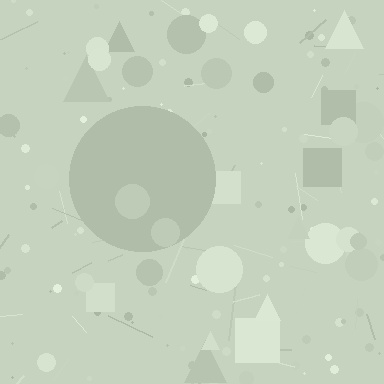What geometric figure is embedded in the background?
A circle is embedded in the background.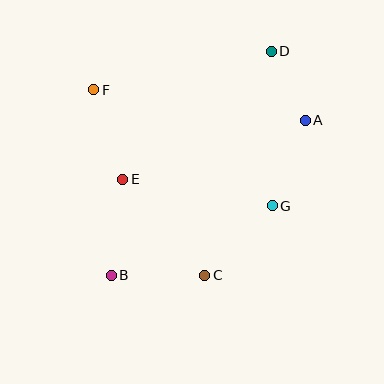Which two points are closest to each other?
Points A and D are closest to each other.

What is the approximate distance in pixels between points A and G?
The distance between A and G is approximately 92 pixels.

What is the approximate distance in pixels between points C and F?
The distance between C and F is approximately 217 pixels.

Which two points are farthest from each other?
Points B and D are farthest from each other.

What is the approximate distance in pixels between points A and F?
The distance between A and F is approximately 214 pixels.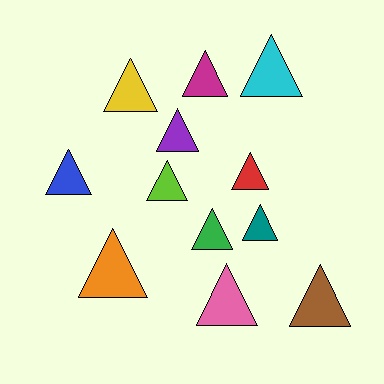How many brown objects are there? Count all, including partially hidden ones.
There is 1 brown object.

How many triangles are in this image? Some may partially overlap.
There are 12 triangles.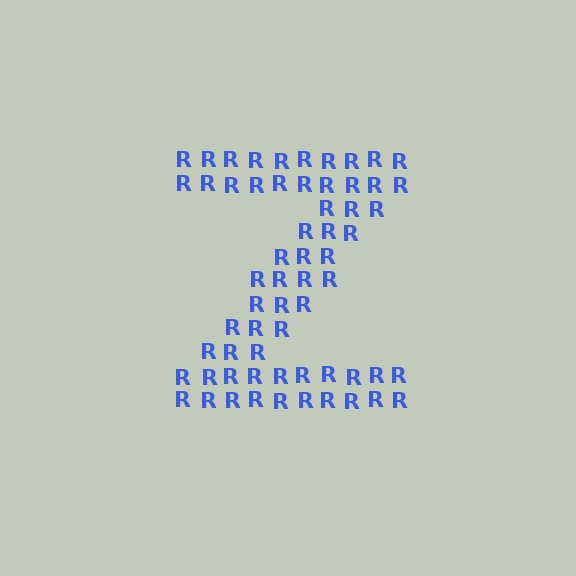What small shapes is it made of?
It is made of small letter R's.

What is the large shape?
The large shape is the letter Z.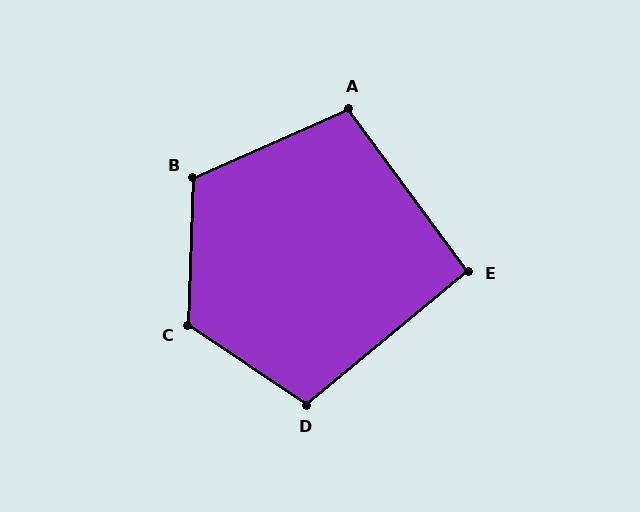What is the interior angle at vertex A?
Approximately 103 degrees (obtuse).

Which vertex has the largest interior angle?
C, at approximately 122 degrees.